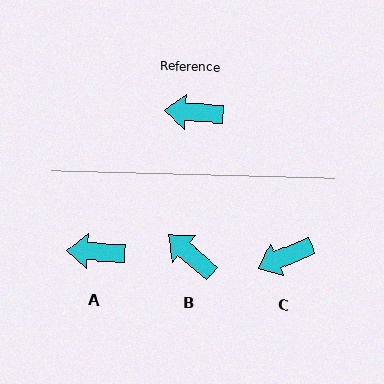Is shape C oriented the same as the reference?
No, it is off by about 26 degrees.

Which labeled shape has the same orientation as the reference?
A.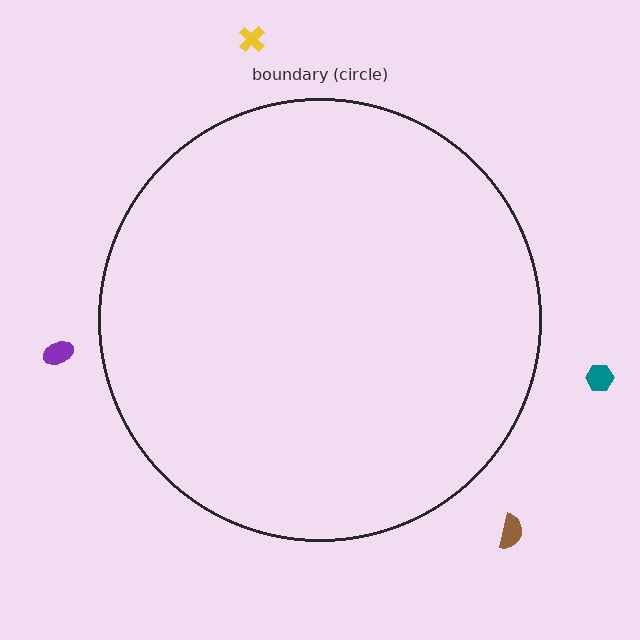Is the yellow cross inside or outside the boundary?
Outside.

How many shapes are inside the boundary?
0 inside, 4 outside.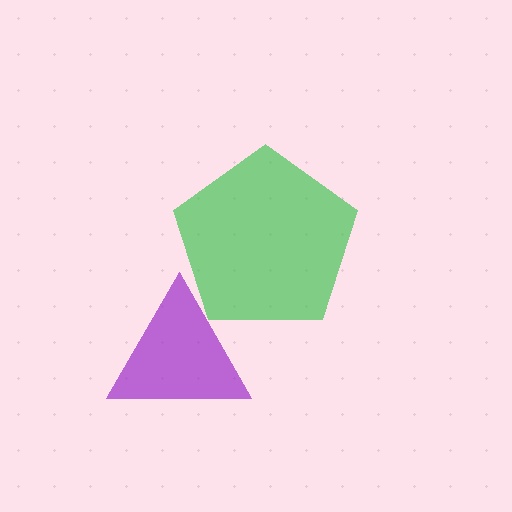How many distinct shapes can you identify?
There are 2 distinct shapes: a green pentagon, a purple triangle.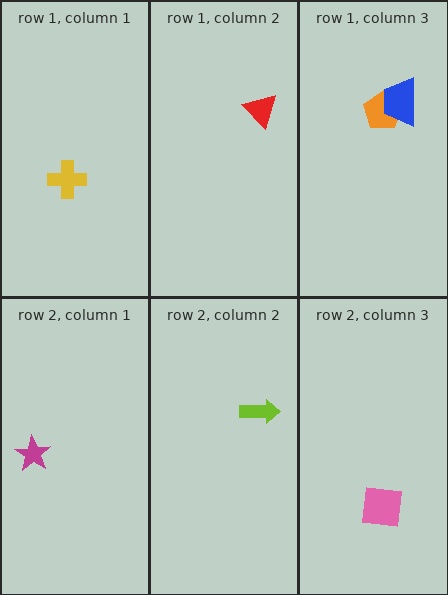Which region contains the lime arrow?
The row 2, column 2 region.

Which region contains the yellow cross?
The row 1, column 1 region.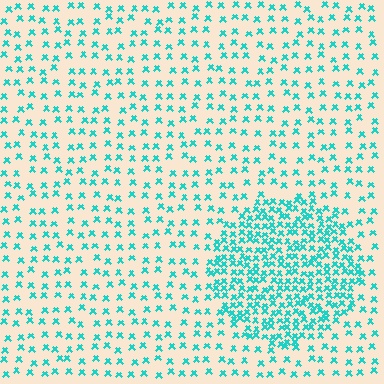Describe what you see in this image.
The image contains small cyan elements arranged at two different densities. A circle-shaped region is visible where the elements are more densely packed than the surrounding area.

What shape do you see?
I see a circle.